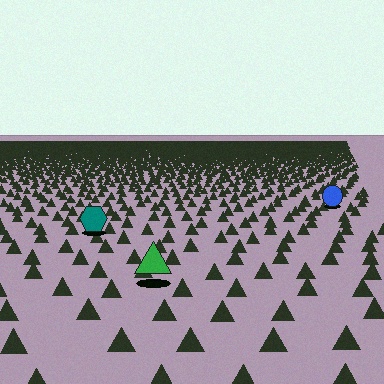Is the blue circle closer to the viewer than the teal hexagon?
No. The teal hexagon is closer — you can tell from the texture gradient: the ground texture is coarser near it.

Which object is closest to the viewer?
The green triangle is closest. The texture marks near it are larger and more spread out.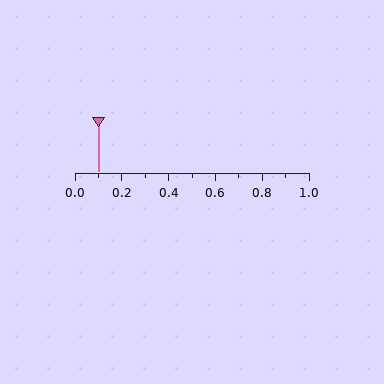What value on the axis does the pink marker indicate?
The marker indicates approximately 0.1.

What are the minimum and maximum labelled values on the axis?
The axis runs from 0.0 to 1.0.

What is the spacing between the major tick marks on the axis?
The major ticks are spaced 0.2 apart.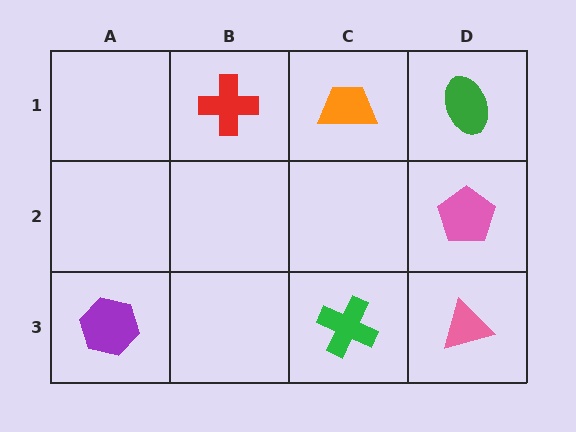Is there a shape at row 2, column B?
No, that cell is empty.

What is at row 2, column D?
A pink pentagon.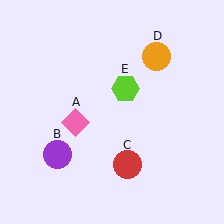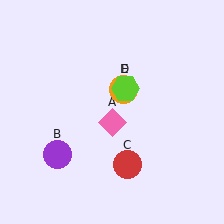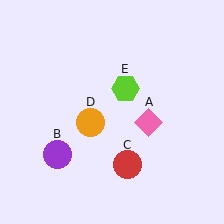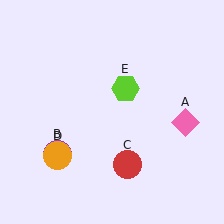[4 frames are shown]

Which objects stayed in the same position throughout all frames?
Purple circle (object B) and red circle (object C) and lime hexagon (object E) remained stationary.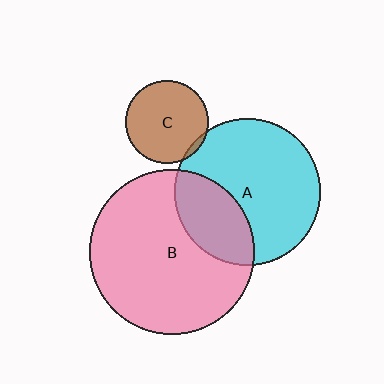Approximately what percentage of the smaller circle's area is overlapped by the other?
Approximately 5%.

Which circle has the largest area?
Circle B (pink).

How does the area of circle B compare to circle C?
Approximately 3.9 times.